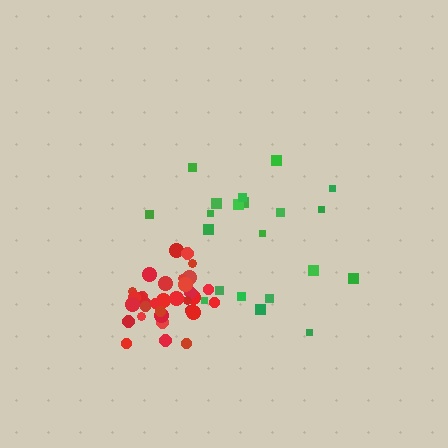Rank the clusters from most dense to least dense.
red, green.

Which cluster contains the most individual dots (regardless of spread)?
Red (34).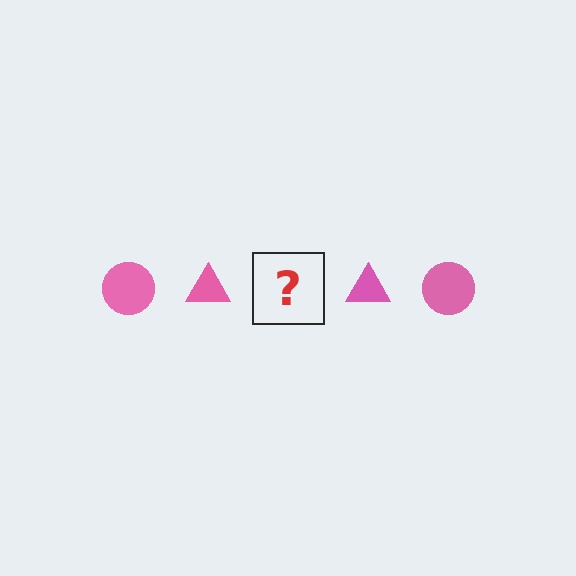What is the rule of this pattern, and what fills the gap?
The rule is that the pattern cycles through circle, triangle shapes in pink. The gap should be filled with a pink circle.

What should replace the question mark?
The question mark should be replaced with a pink circle.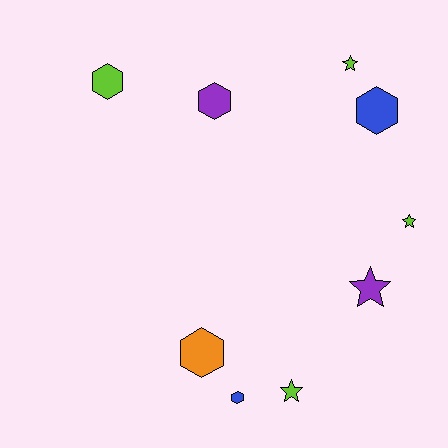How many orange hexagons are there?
There is 1 orange hexagon.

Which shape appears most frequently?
Hexagon, with 5 objects.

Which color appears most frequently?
Lime, with 4 objects.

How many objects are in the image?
There are 9 objects.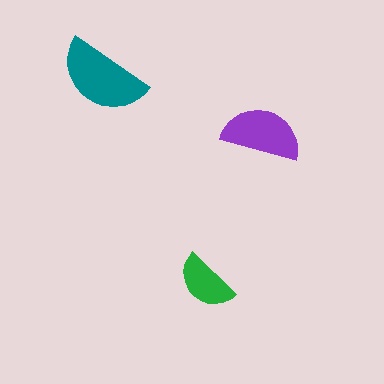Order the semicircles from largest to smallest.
the teal one, the purple one, the green one.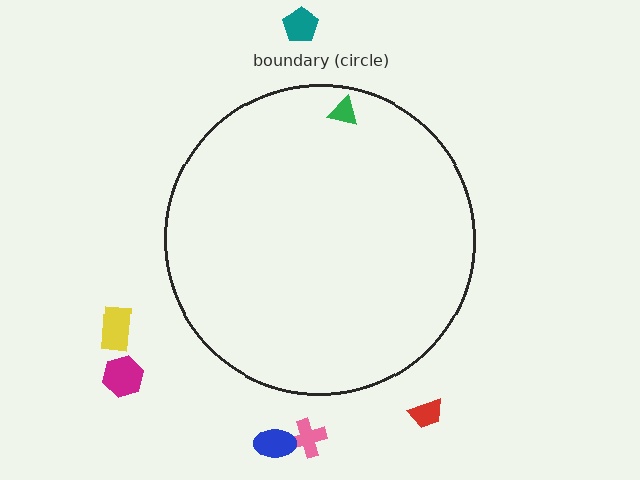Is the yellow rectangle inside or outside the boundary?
Outside.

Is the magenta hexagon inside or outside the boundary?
Outside.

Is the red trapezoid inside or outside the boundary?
Outside.